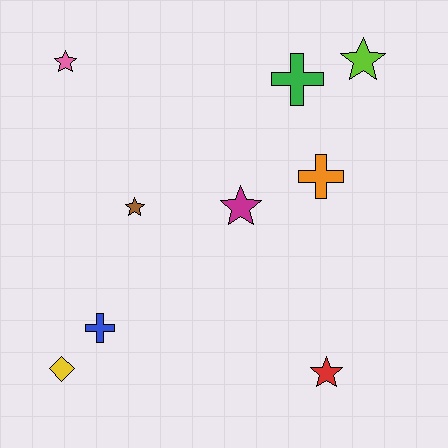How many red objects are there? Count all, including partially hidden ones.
There is 1 red object.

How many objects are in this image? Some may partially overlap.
There are 9 objects.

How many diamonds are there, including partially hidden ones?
There is 1 diamond.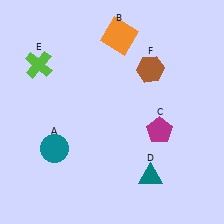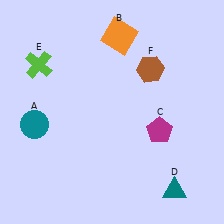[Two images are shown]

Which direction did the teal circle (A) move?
The teal circle (A) moved up.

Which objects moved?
The objects that moved are: the teal circle (A), the teal triangle (D).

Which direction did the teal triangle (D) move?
The teal triangle (D) moved right.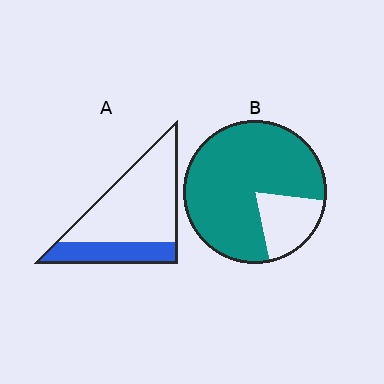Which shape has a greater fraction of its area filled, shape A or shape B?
Shape B.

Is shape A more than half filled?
No.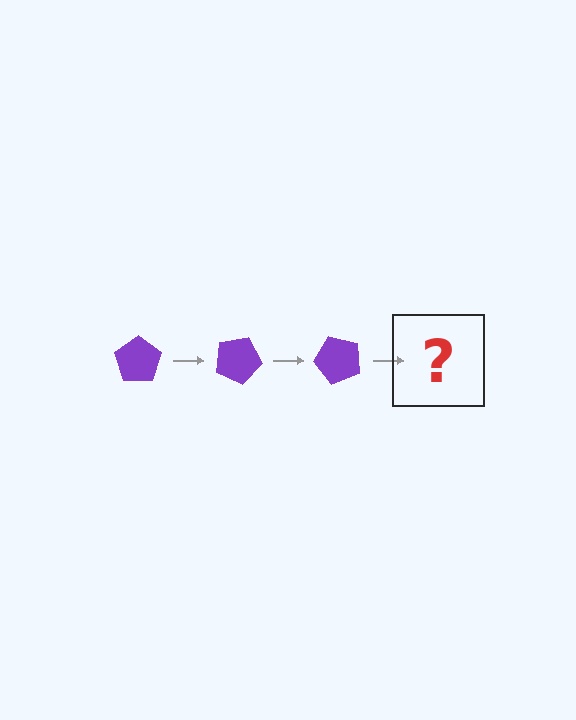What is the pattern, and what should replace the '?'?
The pattern is that the pentagon rotates 25 degrees each step. The '?' should be a purple pentagon rotated 75 degrees.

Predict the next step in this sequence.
The next step is a purple pentagon rotated 75 degrees.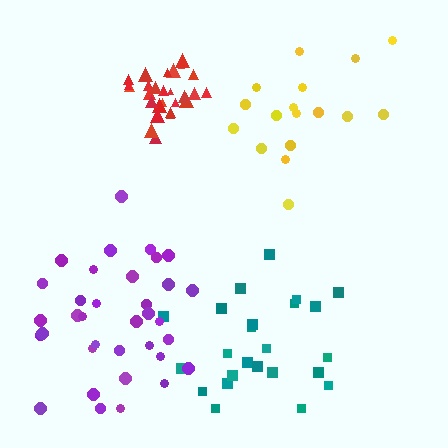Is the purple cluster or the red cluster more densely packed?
Red.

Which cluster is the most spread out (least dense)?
Purple.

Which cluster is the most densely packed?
Red.